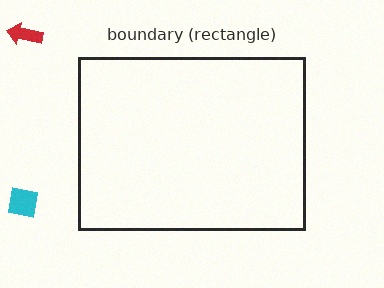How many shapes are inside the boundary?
0 inside, 2 outside.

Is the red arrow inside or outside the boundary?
Outside.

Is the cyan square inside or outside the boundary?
Outside.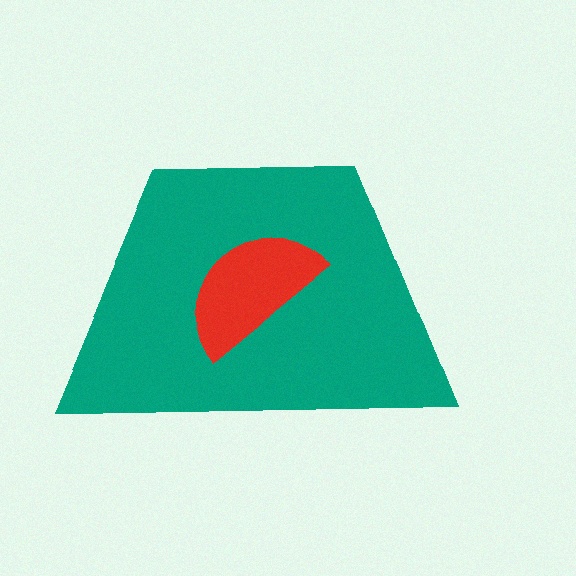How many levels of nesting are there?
2.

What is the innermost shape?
The red semicircle.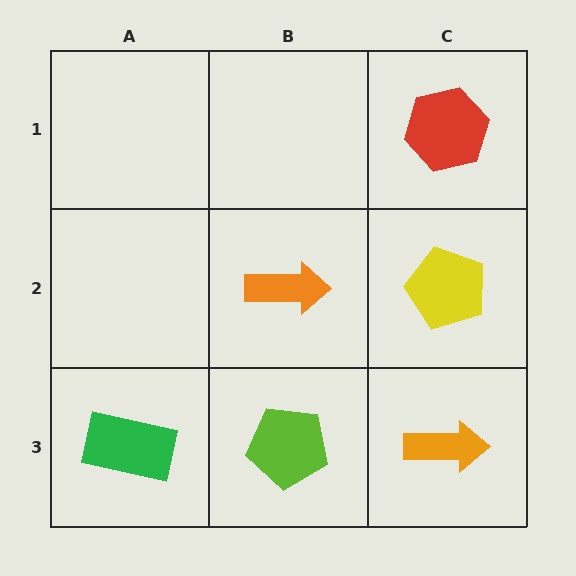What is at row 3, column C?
An orange arrow.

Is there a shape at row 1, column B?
No, that cell is empty.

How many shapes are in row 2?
2 shapes.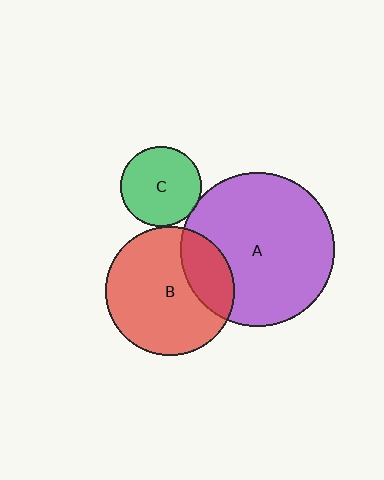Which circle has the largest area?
Circle A (purple).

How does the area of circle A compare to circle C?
Approximately 3.6 times.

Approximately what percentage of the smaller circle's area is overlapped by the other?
Approximately 25%.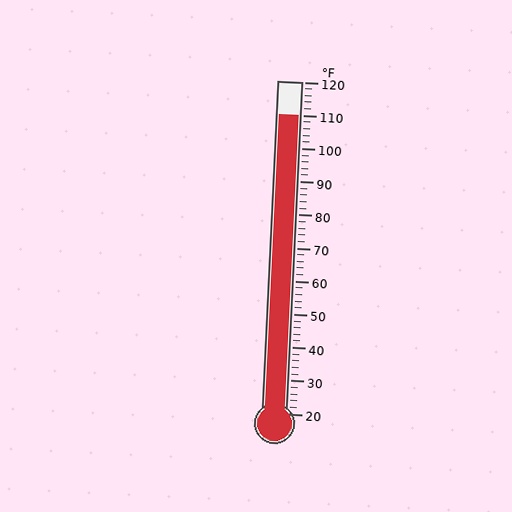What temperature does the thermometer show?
The thermometer shows approximately 110°F.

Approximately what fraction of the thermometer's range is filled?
The thermometer is filled to approximately 90% of its range.